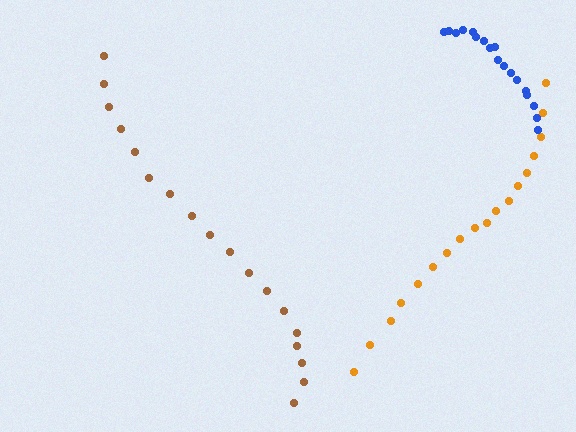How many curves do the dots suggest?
There are 3 distinct paths.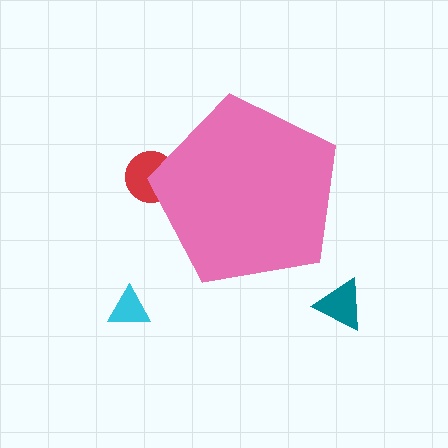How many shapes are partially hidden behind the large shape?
1 shape is partially hidden.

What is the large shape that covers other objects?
A pink pentagon.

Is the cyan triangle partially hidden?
No, the cyan triangle is fully visible.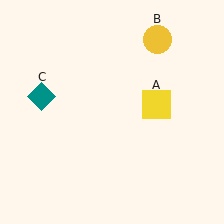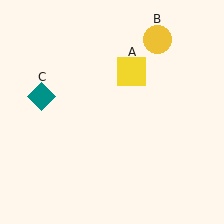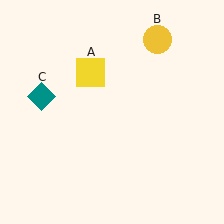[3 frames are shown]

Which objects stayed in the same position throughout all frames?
Yellow circle (object B) and teal diamond (object C) remained stationary.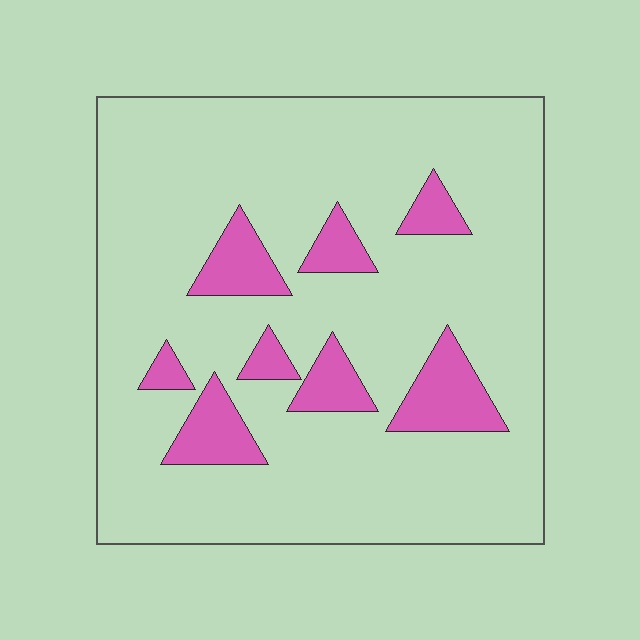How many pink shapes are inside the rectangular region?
8.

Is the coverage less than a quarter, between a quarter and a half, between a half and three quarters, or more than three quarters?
Less than a quarter.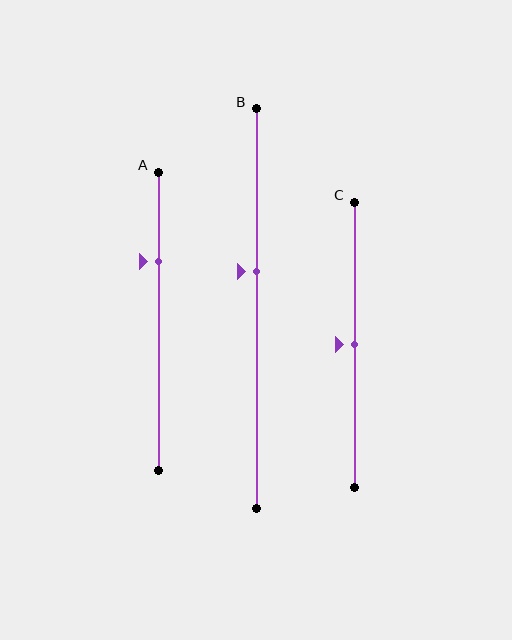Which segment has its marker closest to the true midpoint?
Segment C has its marker closest to the true midpoint.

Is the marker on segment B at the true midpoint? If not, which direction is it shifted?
No, the marker on segment B is shifted upward by about 9% of the segment length.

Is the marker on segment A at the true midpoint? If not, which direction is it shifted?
No, the marker on segment A is shifted upward by about 20% of the segment length.